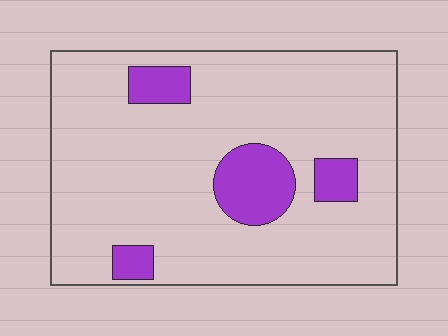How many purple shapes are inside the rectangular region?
4.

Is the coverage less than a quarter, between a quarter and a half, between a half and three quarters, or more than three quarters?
Less than a quarter.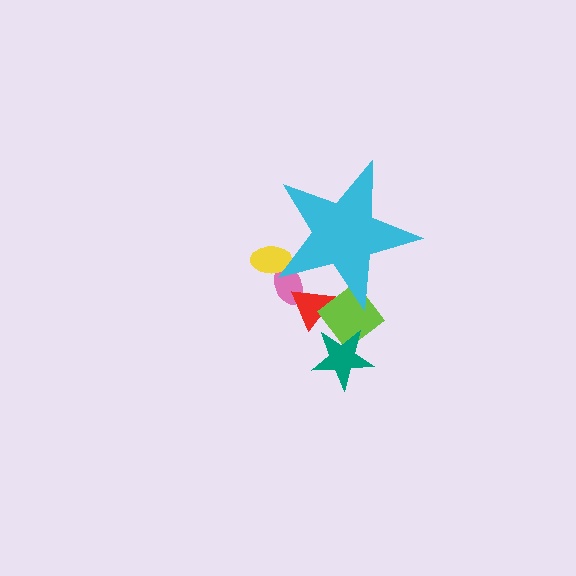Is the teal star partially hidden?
No, the teal star is fully visible.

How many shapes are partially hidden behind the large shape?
4 shapes are partially hidden.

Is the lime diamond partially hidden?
Yes, the lime diamond is partially hidden behind the cyan star.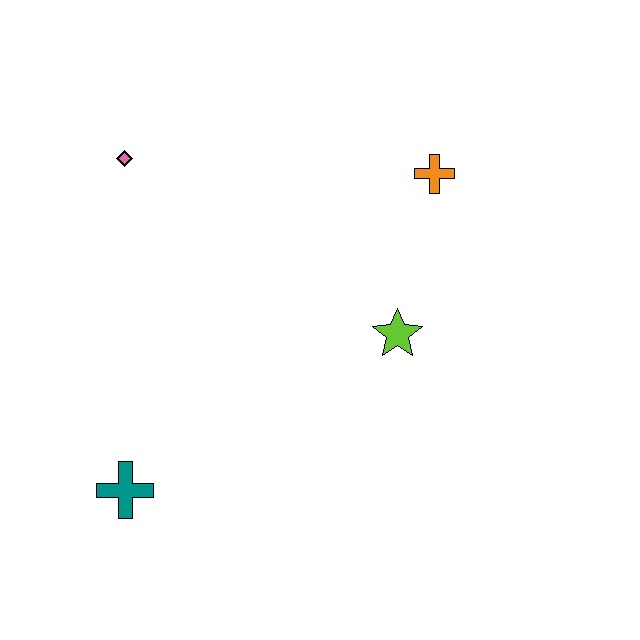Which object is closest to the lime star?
The orange cross is closest to the lime star.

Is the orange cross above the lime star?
Yes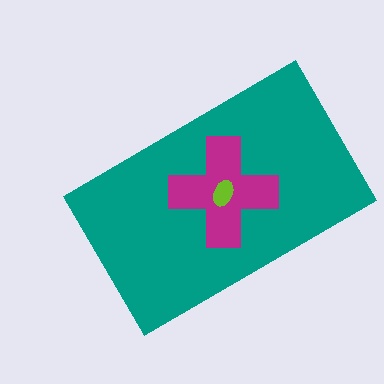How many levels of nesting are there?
3.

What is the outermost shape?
The teal rectangle.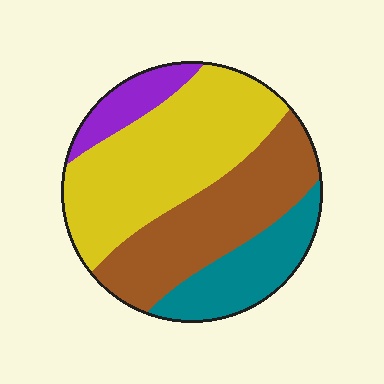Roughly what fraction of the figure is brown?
Brown covers roughly 30% of the figure.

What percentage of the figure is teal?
Teal covers 18% of the figure.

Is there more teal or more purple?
Teal.